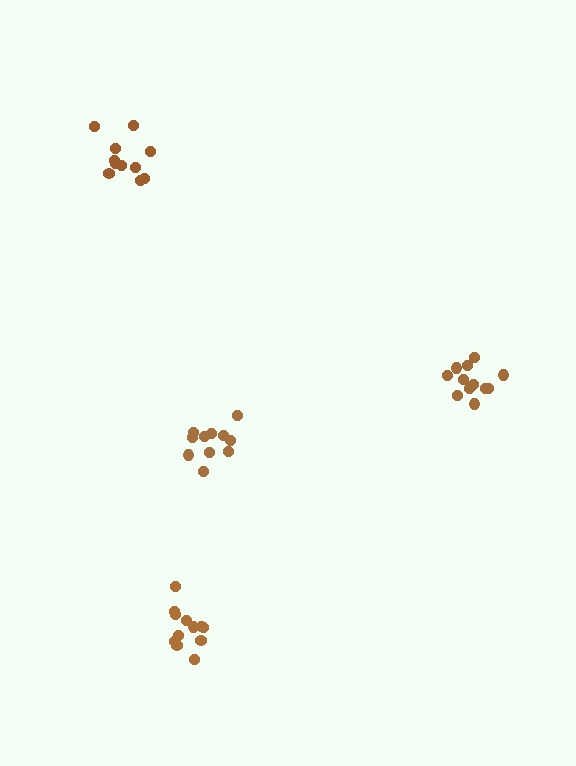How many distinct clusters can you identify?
There are 4 distinct clusters.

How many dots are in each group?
Group 1: 12 dots, Group 2: 12 dots, Group 3: 11 dots, Group 4: 11 dots (46 total).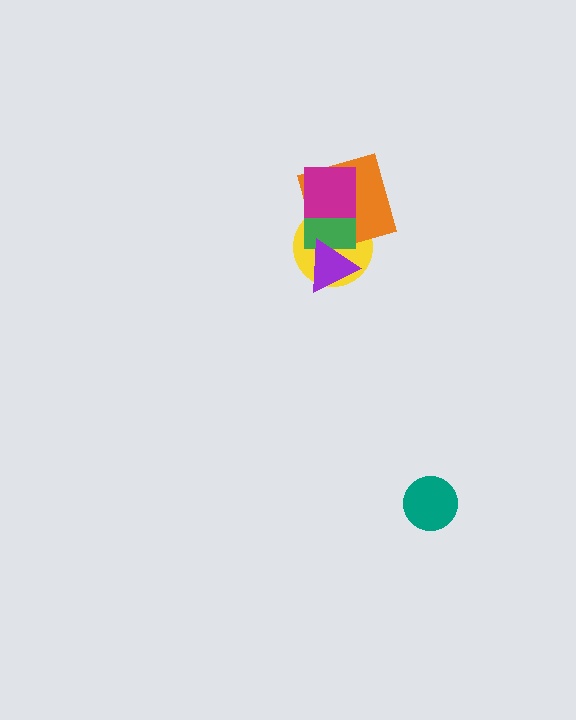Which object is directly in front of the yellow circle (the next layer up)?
The orange square is directly in front of the yellow circle.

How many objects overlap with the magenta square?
3 objects overlap with the magenta square.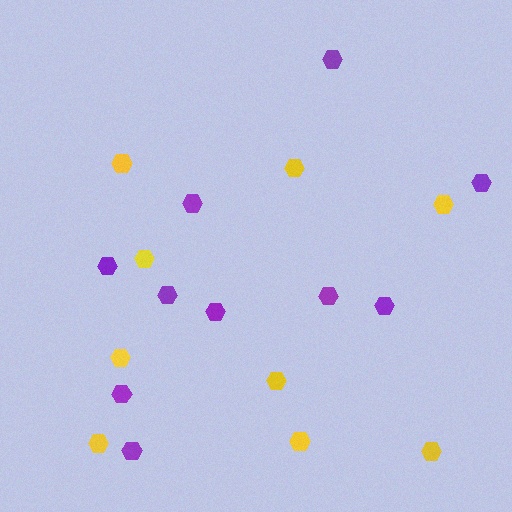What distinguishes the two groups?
There are 2 groups: one group of purple hexagons (10) and one group of yellow hexagons (9).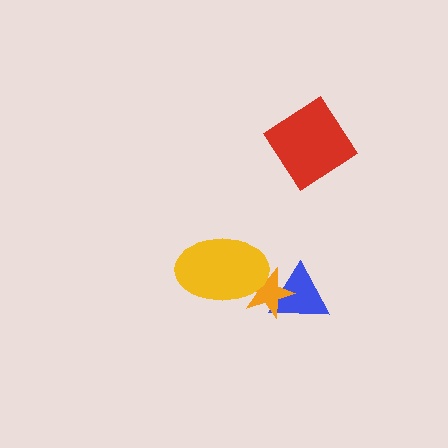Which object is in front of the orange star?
The yellow ellipse is in front of the orange star.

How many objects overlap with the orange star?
2 objects overlap with the orange star.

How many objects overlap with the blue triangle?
1 object overlaps with the blue triangle.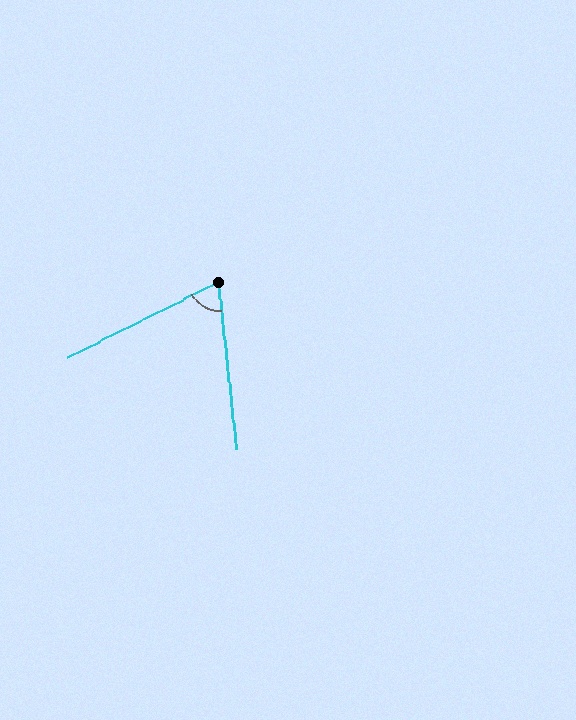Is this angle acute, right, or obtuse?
It is acute.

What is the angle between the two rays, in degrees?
Approximately 70 degrees.